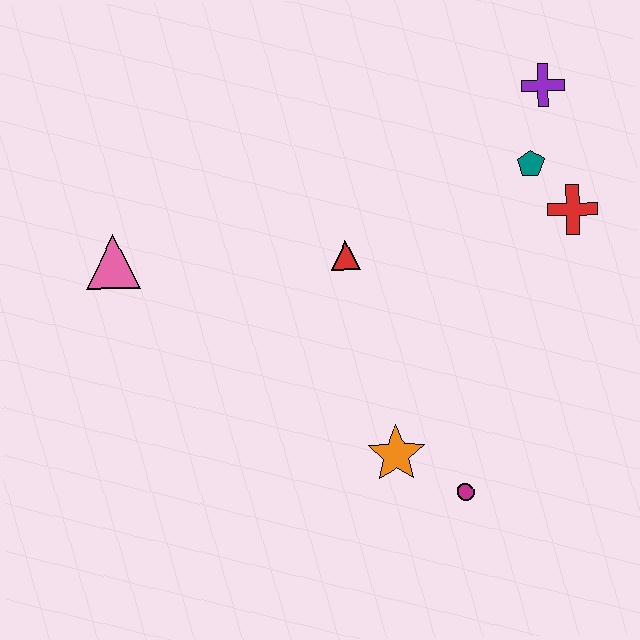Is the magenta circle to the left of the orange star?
No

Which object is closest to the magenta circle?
The orange star is closest to the magenta circle.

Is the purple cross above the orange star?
Yes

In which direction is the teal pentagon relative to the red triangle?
The teal pentagon is to the right of the red triangle.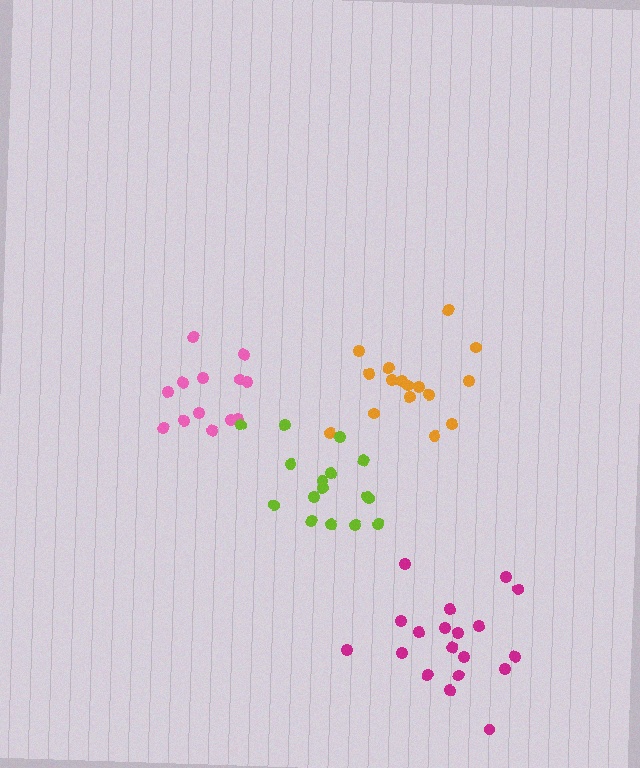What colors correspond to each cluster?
The clusters are colored: orange, pink, lime, magenta.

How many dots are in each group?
Group 1: 16 dots, Group 2: 13 dots, Group 3: 16 dots, Group 4: 19 dots (64 total).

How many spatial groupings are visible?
There are 4 spatial groupings.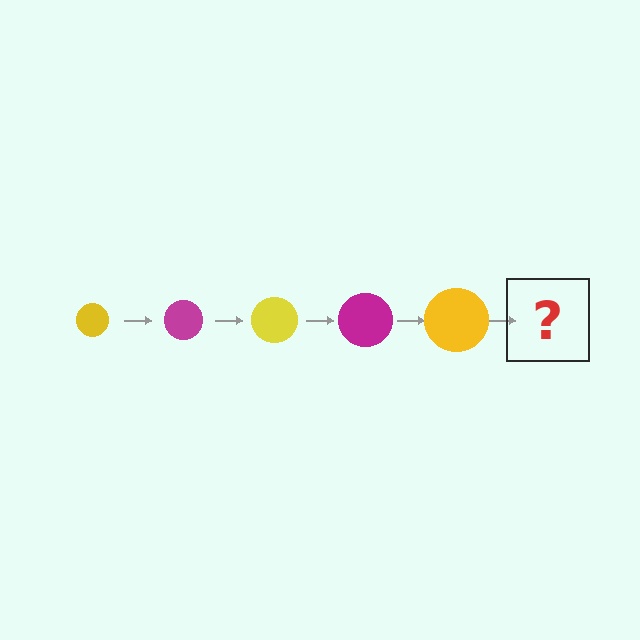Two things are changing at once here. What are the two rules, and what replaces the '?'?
The two rules are that the circle grows larger each step and the color cycles through yellow and magenta. The '?' should be a magenta circle, larger than the previous one.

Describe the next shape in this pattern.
It should be a magenta circle, larger than the previous one.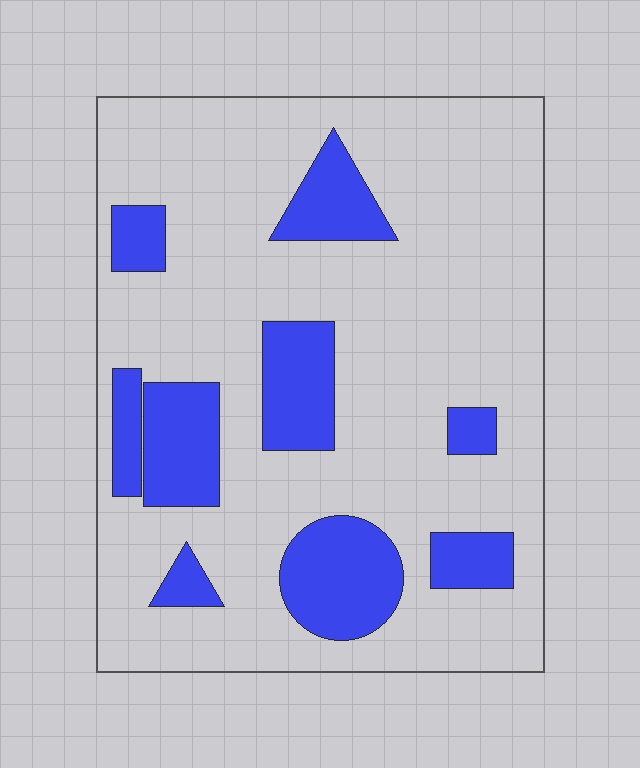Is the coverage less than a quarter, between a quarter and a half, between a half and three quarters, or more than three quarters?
Less than a quarter.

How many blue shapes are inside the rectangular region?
9.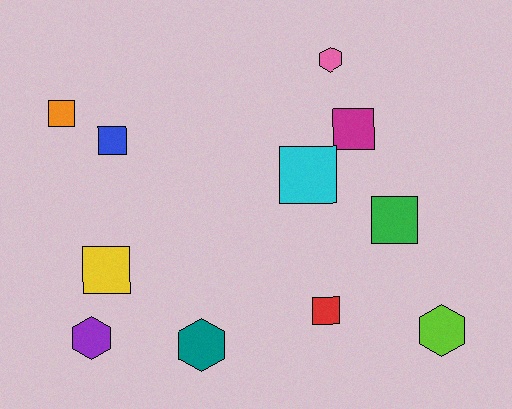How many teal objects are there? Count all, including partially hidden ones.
There is 1 teal object.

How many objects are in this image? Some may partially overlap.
There are 11 objects.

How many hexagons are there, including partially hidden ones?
There are 4 hexagons.